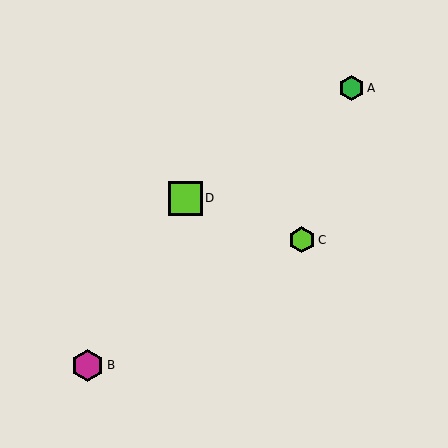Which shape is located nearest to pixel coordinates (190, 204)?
The lime square (labeled D) at (185, 198) is nearest to that location.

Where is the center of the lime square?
The center of the lime square is at (185, 198).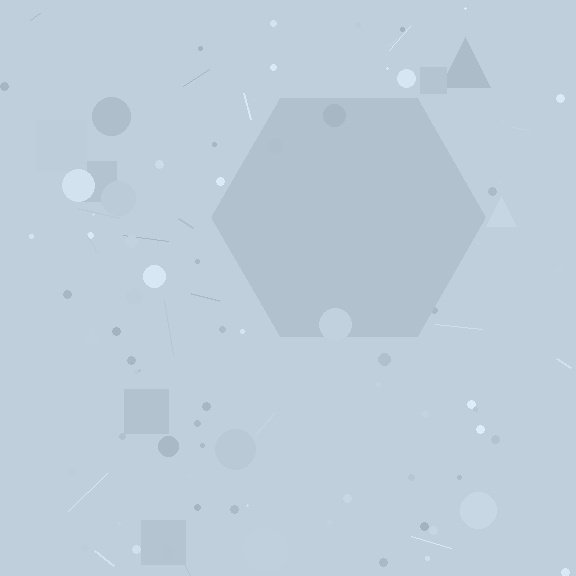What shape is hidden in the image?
A hexagon is hidden in the image.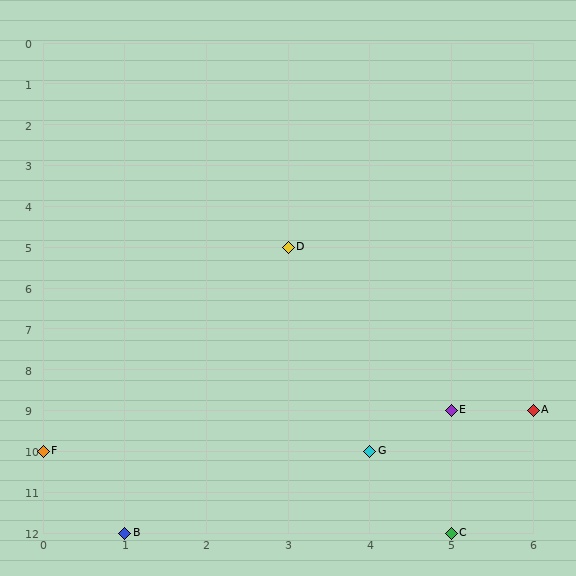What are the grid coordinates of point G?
Point G is at grid coordinates (4, 10).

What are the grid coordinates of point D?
Point D is at grid coordinates (3, 5).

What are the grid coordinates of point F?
Point F is at grid coordinates (0, 10).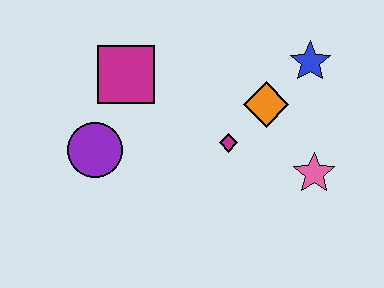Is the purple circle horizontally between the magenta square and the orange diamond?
No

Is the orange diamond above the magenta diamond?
Yes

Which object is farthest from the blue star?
The purple circle is farthest from the blue star.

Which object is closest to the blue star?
The orange diamond is closest to the blue star.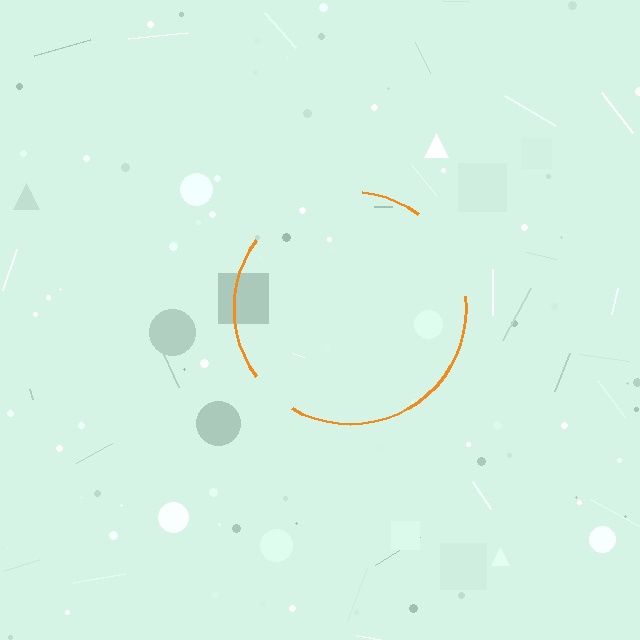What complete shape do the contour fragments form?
The contour fragments form a circle.